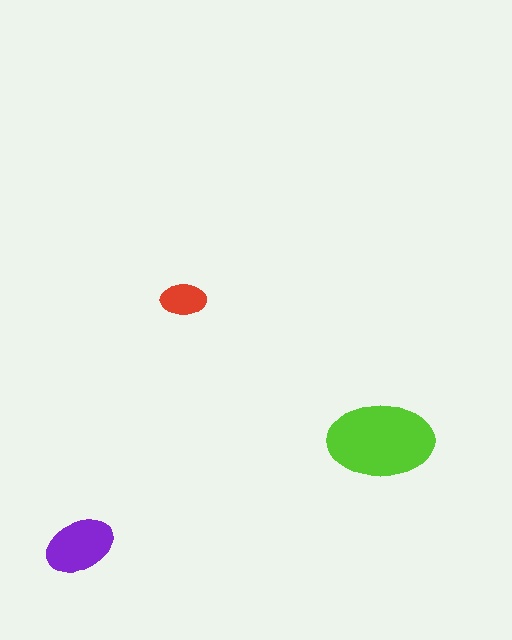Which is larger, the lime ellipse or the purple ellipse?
The lime one.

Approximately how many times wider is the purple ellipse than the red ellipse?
About 1.5 times wider.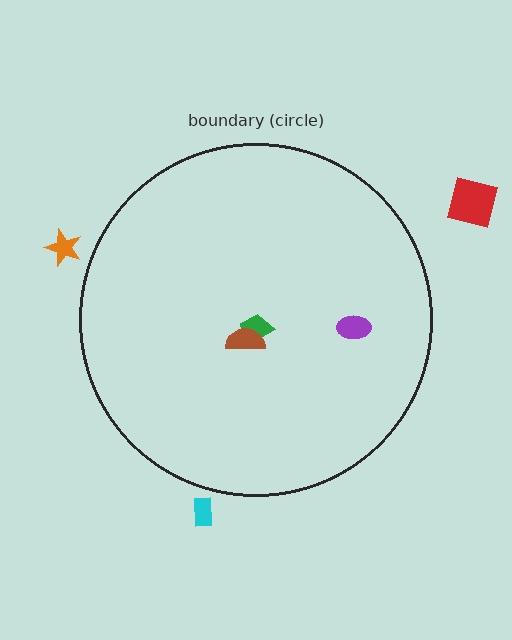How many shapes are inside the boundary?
3 inside, 3 outside.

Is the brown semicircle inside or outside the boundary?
Inside.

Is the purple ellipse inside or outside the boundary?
Inside.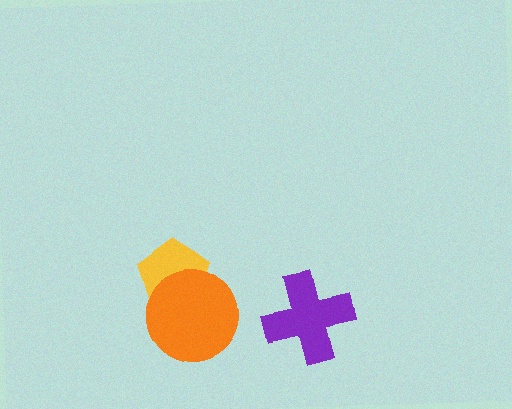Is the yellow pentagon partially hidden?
Yes, it is partially covered by another shape.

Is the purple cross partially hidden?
No, no other shape covers it.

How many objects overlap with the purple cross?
0 objects overlap with the purple cross.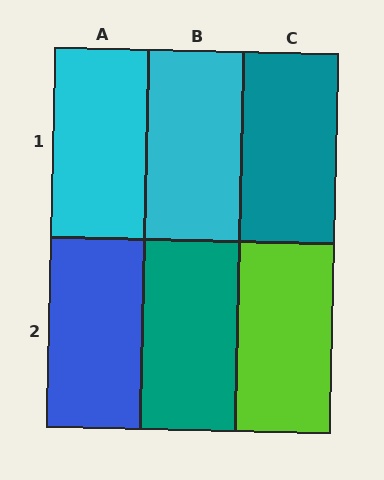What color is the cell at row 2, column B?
Teal.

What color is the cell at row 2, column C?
Lime.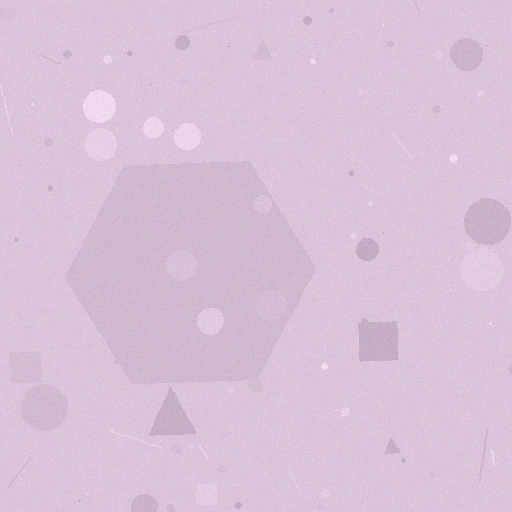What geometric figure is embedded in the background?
A hexagon is embedded in the background.